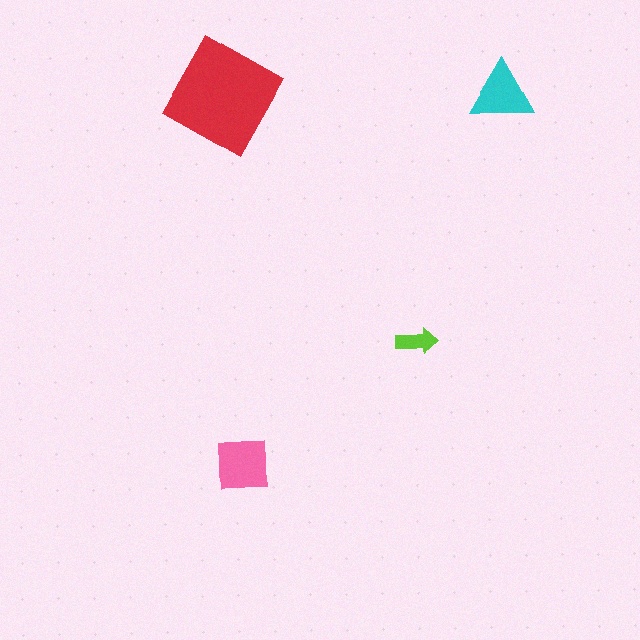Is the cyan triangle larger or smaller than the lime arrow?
Larger.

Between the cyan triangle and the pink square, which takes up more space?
The pink square.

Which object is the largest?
The red square.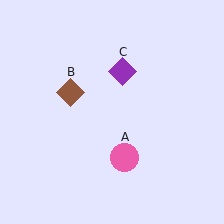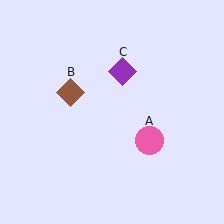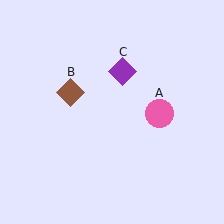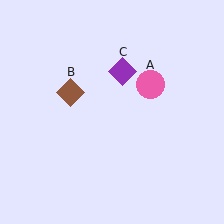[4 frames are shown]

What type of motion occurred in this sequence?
The pink circle (object A) rotated counterclockwise around the center of the scene.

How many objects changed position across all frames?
1 object changed position: pink circle (object A).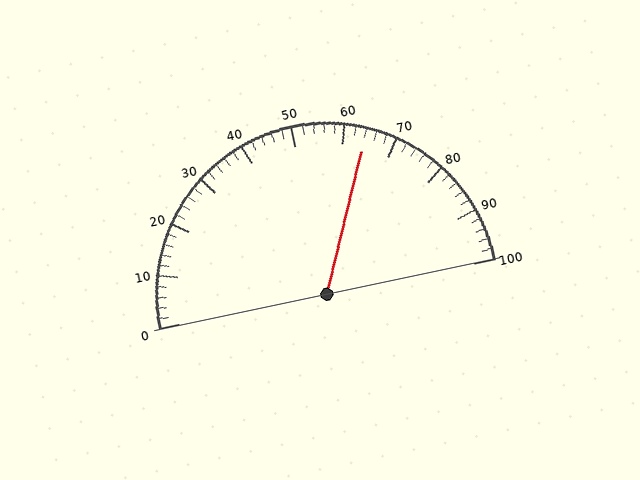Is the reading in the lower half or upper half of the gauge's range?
The reading is in the upper half of the range (0 to 100).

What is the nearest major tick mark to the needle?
The nearest major tick mark is 60.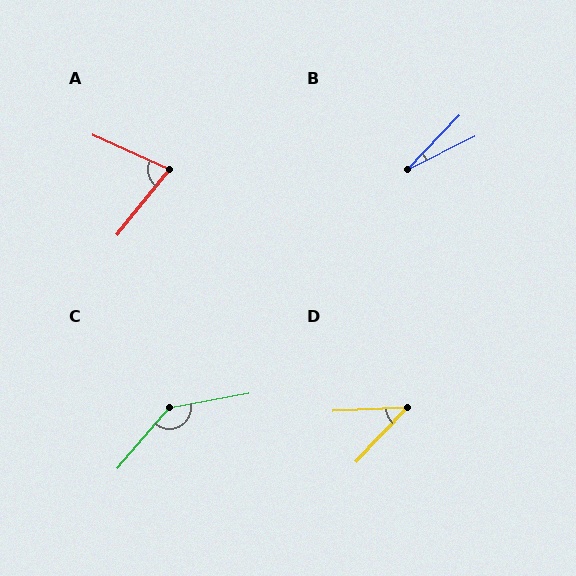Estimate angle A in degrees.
Approximately 76 degrees.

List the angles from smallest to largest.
B (19°), D (44°), A (76°), C (141°).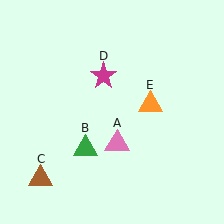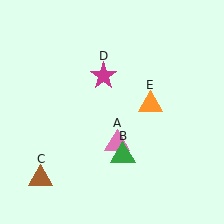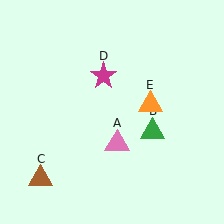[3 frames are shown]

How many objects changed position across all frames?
1 object changed position: green triangle (object B).